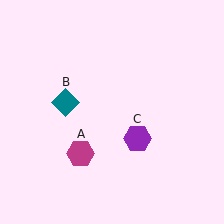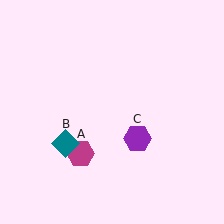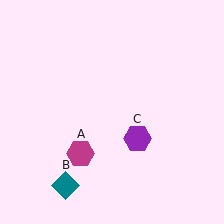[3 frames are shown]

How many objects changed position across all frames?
1 object changed position: teal diamond (object B).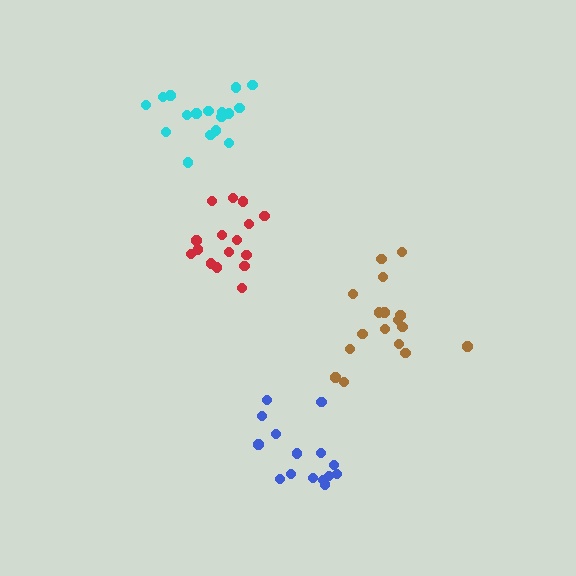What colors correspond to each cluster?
The clusters are colored: brown, red, cyan, blue.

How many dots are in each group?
Group 1: 17 dots, Group 2: 16 dots, Group 3: 17 dots, Group 4: 15 dots (65 total).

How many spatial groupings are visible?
There are 4 spatial groupings.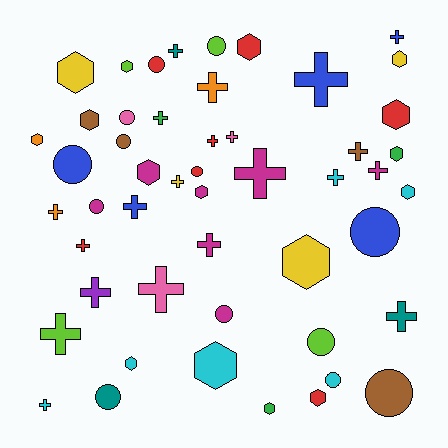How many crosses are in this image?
There are 21 crosses.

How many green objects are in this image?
There are 3 green objects.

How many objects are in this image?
There are 50 objects.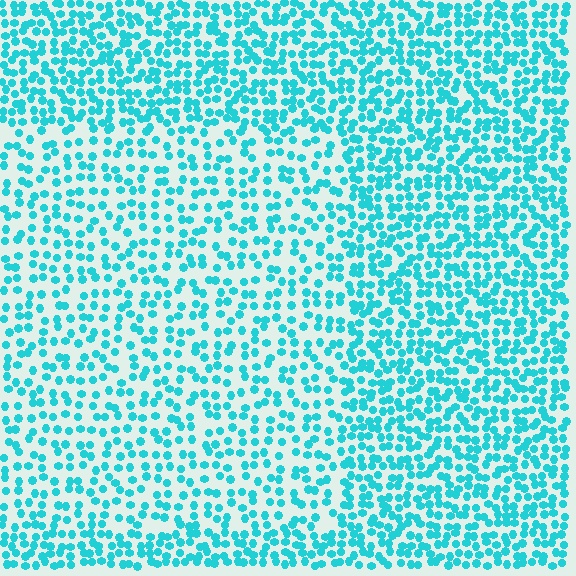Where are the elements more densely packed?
The elements are more densely packed outside the rectangle boundary.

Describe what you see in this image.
The image contains small cyan elements arranged at two different densities. A rectangle-shaped region is visible where the elements are less densely packed than the surrounding area.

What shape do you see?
I see a rectangle.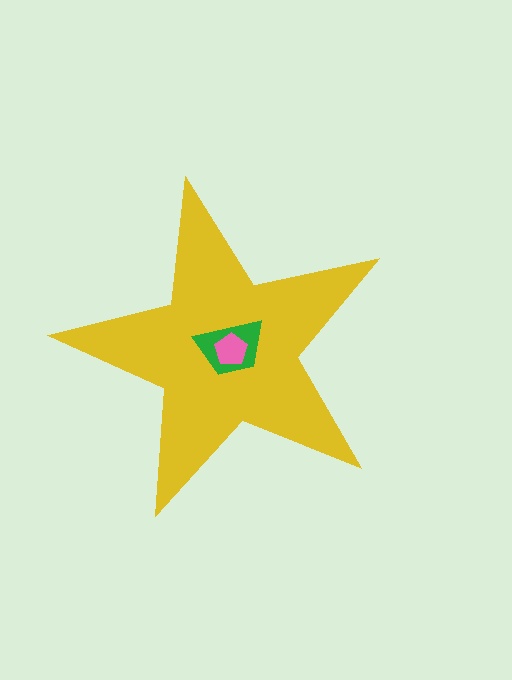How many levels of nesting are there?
3.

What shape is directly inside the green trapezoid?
The pink pentagon.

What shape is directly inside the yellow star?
The green trapezoid.